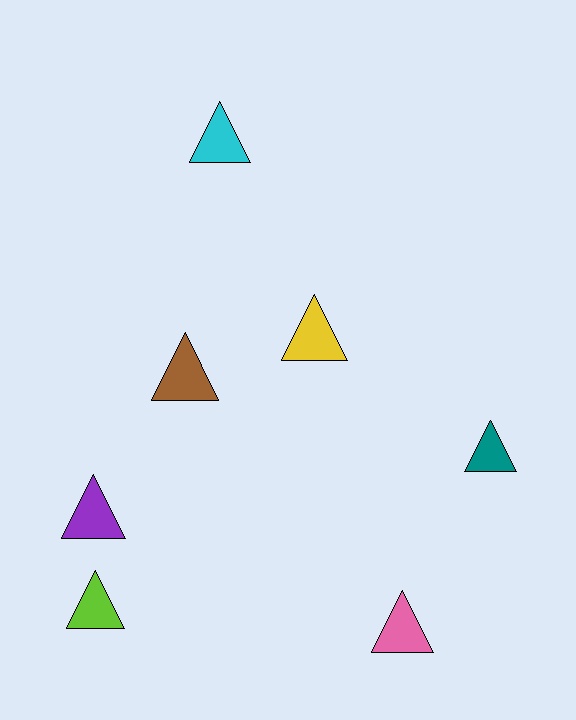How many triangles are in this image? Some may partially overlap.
There are 7 triangles.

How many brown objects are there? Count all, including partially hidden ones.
There is 1 brown object.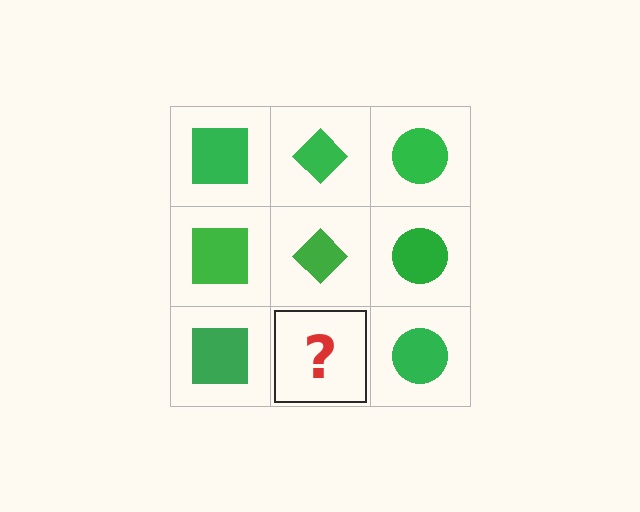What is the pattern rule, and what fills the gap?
The rule is that each column has a consistent shape. The gap should be filled with a green diamond.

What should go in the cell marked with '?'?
The missing cell should contain a green diamond.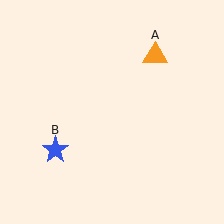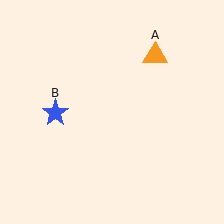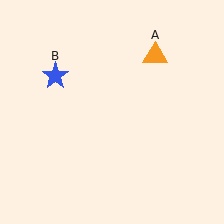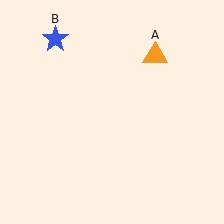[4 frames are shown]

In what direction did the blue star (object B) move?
The blue star (object B) moved up.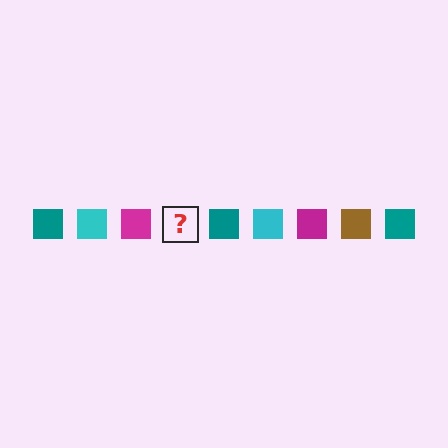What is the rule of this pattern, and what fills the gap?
The rule is that the pattern cycles through teal, cyan, magenta, brown squares. The gap should be filled with a brown square.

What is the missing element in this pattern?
The missing element is a brown square.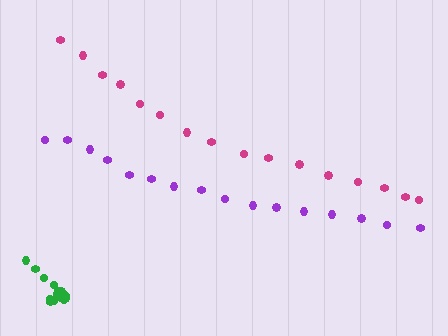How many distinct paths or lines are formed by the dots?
There are 3 distinct paths.